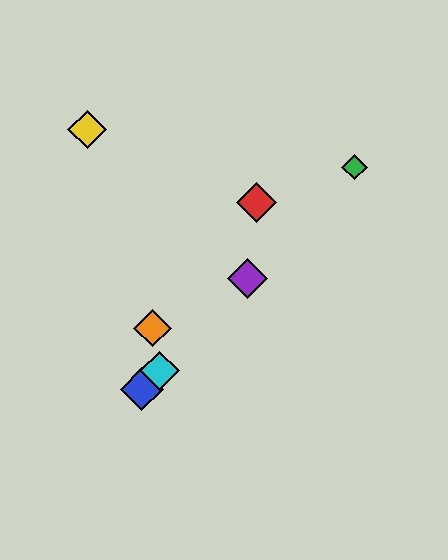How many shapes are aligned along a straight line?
4 shapes (the blue diamond, the green diamond, the purple diamond, the cyan diamond) are aligned along a straight line.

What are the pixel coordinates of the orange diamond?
The orange diamond is at (152, 328).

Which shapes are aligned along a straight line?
The blue diamond, the green diamond, the purple diamond, the cyan diamond are aligned along a straight line.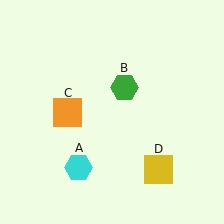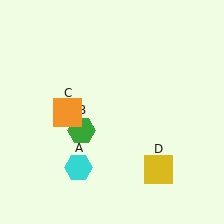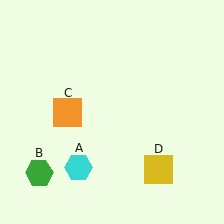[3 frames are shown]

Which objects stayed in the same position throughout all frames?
Cyan hexagon (object A) and orange square (object C) and yellow square (object D) remained stationary.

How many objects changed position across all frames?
1 object changed position: green hexagon (object B).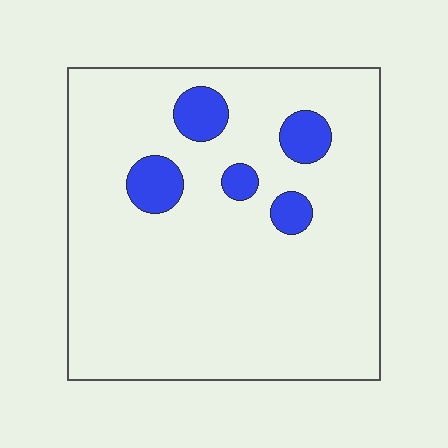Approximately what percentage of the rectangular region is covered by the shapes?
Approximately 10%.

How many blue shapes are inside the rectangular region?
5.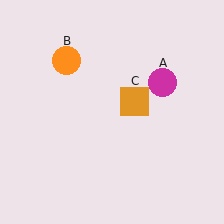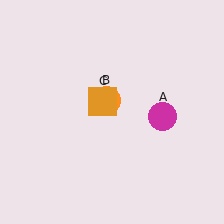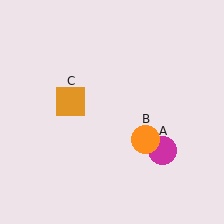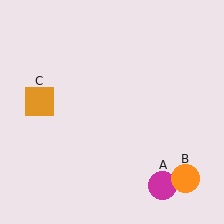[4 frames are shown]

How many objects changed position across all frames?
3 objects changed position: magenta circle (object A), orange circle (object B), orange square (object C).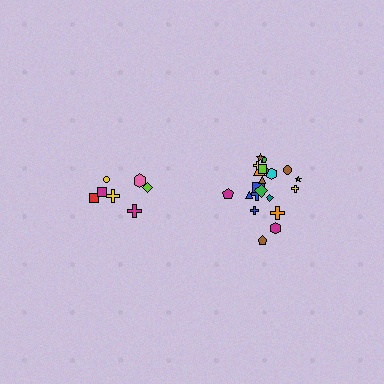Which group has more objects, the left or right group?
The right group.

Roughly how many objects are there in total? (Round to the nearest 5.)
Roughly 30 objects in total.